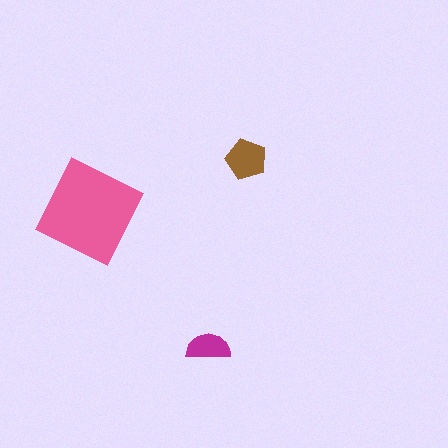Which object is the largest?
The pink square.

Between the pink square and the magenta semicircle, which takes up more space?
The pink square.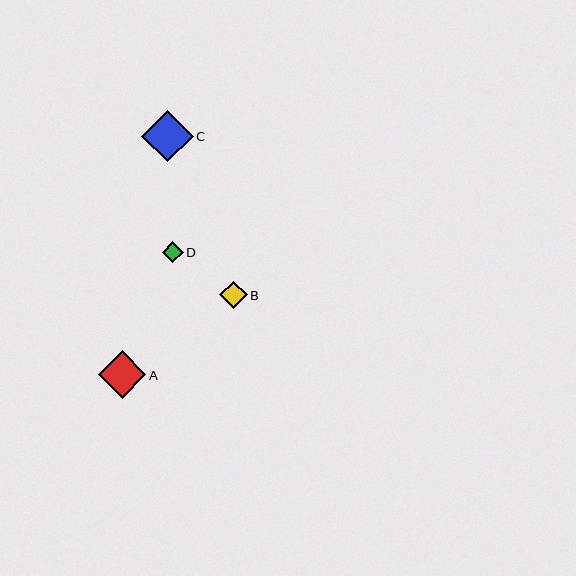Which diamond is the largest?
Diamond C is the largest with a size of approximately 51 pixels.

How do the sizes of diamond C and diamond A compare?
Diamond C and diamond A are approximately the same size.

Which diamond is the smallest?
Diamond D is the smallest with a size of approximately 21 pixels.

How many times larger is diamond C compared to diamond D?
Diamond C is approximately 2.4 times the size of diamond D.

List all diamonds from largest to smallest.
From largest to smallest: C, A, B, D.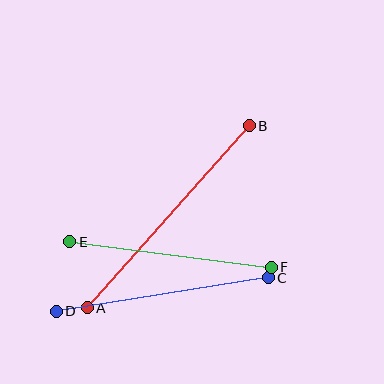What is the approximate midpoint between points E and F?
The midpoint is at approximately (171, 255) pixels.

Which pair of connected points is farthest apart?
Points A and B are farthest apart.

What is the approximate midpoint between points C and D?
The midpoint is at approximately (162, 295) pixels.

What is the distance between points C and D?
The distance is approximately 214 pixels.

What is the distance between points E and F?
The distance is approximately 203 pixels.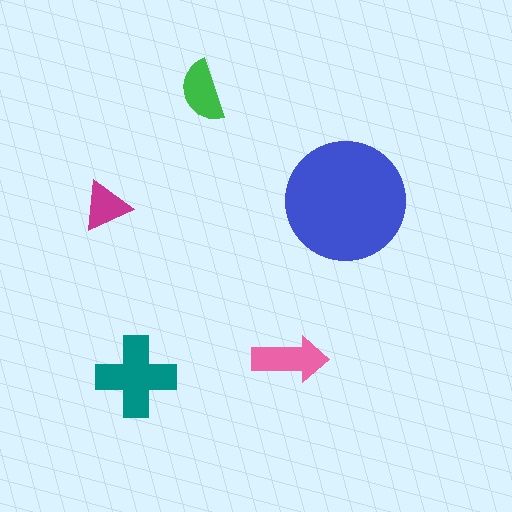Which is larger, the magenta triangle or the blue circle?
The blue circle.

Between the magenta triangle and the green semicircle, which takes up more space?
The green semicircle.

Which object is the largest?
The blue circle.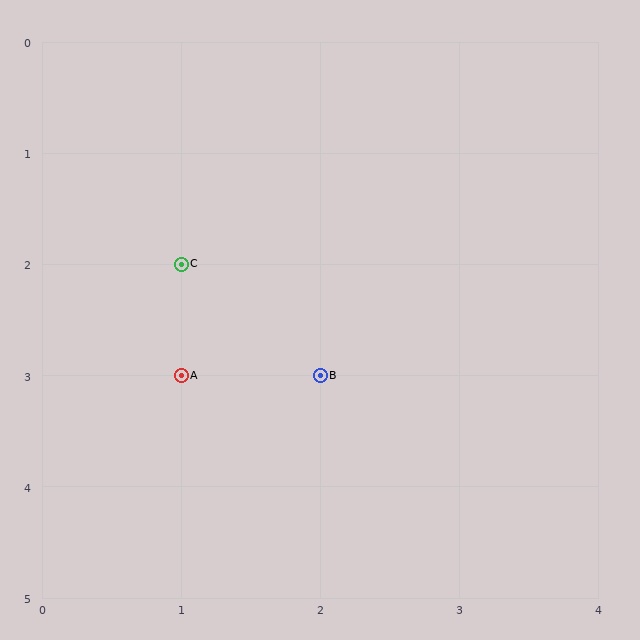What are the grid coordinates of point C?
Point C is at grid coordinates (1, 2).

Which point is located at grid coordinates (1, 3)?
Point A is at (1, 3).